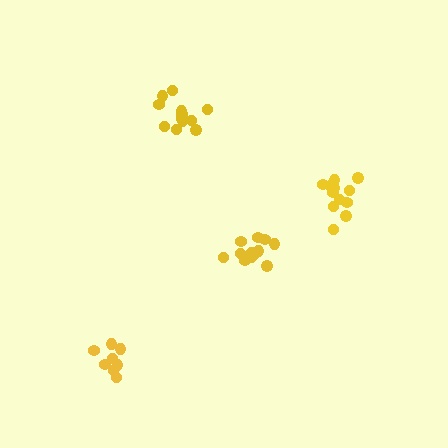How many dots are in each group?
Group 1: 12 dots, Group 2: 8 dots, Group 3: 13 dots, Group 4: 12 dots (45 total).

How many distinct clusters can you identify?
There are 4 distinct clusters.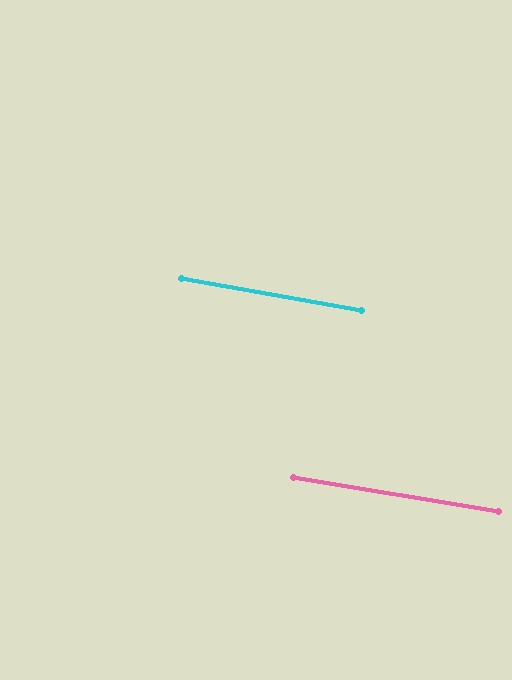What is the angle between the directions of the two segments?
Approximately 0 degrees.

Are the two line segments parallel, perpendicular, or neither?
Parallel — their directions differ by only 0.3°.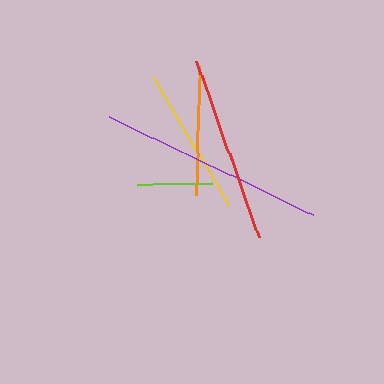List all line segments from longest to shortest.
From longest to shortest: purple, red, yellow, orange, lime.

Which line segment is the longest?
The purple line is the longest at approximately 226 pixels.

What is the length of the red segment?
The red segment is approximately 187 pixels long.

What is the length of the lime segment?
The lime segment is approximately 75 pixels long.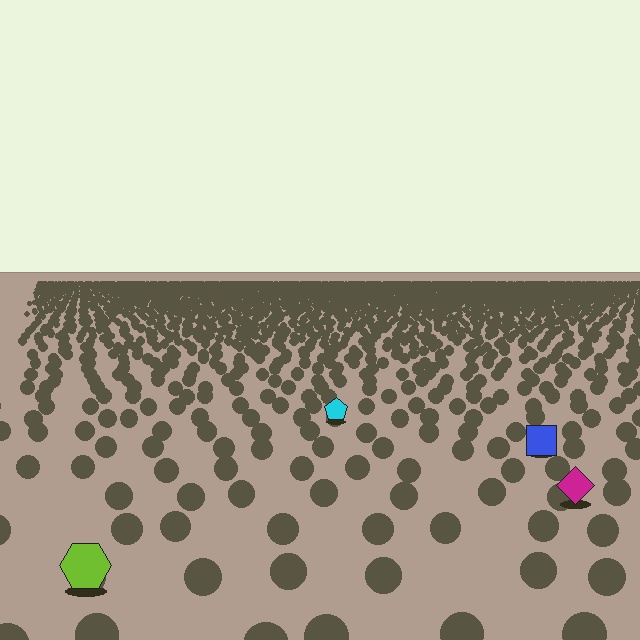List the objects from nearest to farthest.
From nearest to farthest: the lime hexagon, the magenta diamond, the blue square, the cyan pentagon.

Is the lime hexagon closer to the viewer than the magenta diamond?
Yes. The lime hexagon is closer — you can tell from the texture gradient: the ground texture is coarser near it.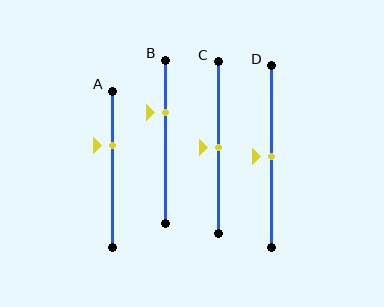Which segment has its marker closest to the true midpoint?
Segment C has its marker closest to the true midpoint.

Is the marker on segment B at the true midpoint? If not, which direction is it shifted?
No, the marker on segment B is shifted upward by about 18% of the segment length.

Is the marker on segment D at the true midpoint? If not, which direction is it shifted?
Yes, the marker on segment D is at the true midpoint.